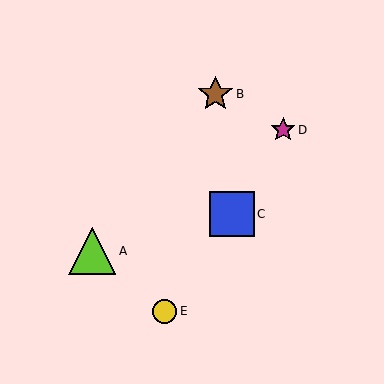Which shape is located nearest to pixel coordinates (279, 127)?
The magenta star (labeled D) at (283, 130) is nearest to that location.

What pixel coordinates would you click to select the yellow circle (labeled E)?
Click at (165, 311) to select the yellow circle E.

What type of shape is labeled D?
Shape D is a magenta star.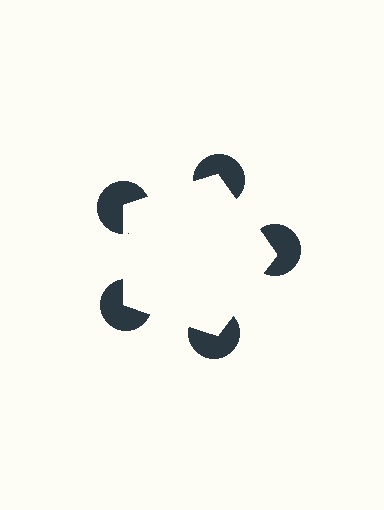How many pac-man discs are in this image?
There are 5 — one at each vertex of the illusory pentagon.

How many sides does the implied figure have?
5 sides.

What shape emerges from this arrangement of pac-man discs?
An illusory pentagon — its edges are inferred from the aligned wedge cuts in the pac-man discs, not physically drawn.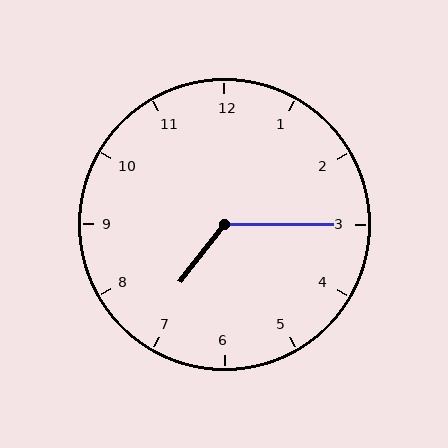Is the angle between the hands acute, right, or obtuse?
It is obtuse.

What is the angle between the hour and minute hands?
Approximately 128 degrees.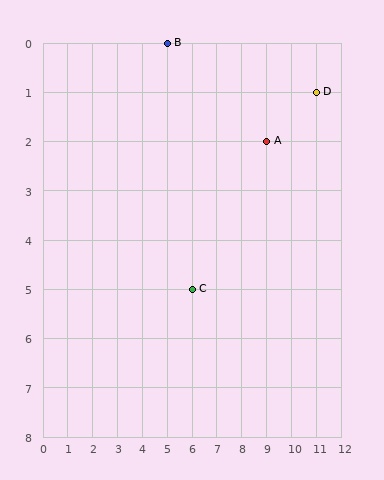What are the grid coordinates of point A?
Point A is at grid coordinates (9, 2).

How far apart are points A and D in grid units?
Points A and D are 2 columns and 1 row apart (about 2.2 grid units diagonally).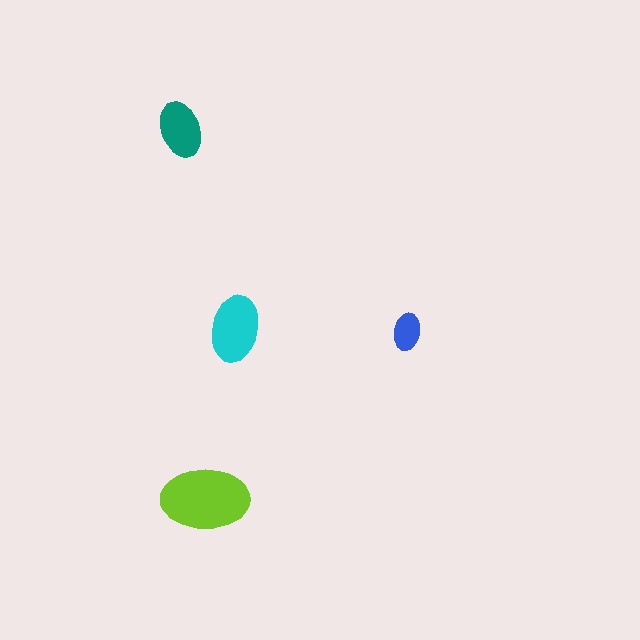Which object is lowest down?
The lime ellipse is bottommost.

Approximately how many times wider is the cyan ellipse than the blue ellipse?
About 2 times wider.